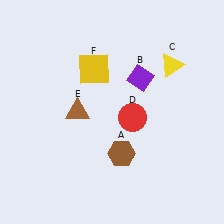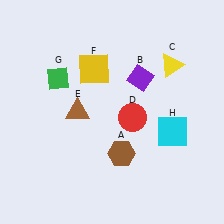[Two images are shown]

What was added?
A green diamond (G), a cyan square (H) were added in Image 2.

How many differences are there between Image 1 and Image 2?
There are 2 differences between the two images.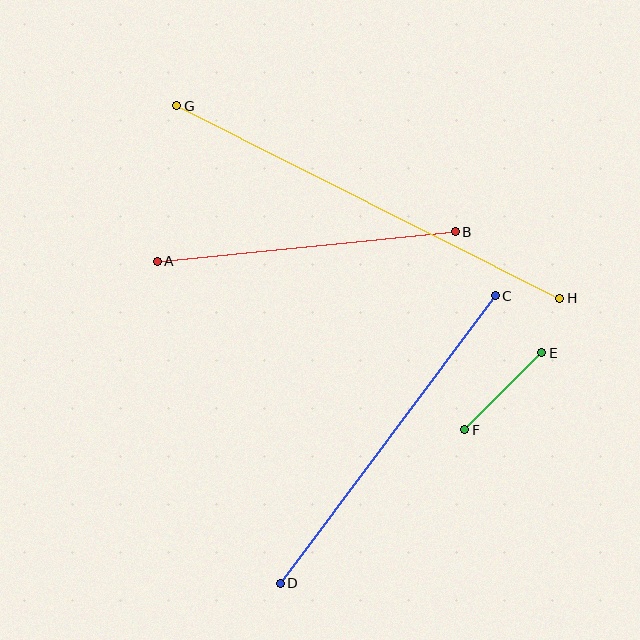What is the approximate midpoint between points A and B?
The midpoint is at approximately (306, 247) pixels.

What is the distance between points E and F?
The distance is approximately 109 pixels.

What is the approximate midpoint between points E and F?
The midpoint is at approximately (503, 391) pixels.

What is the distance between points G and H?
The distance is approximately 429 pixels.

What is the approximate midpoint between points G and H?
The midpoint is at approximately (368, 202) pixels.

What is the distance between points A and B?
The distance is approximately 300 pixels.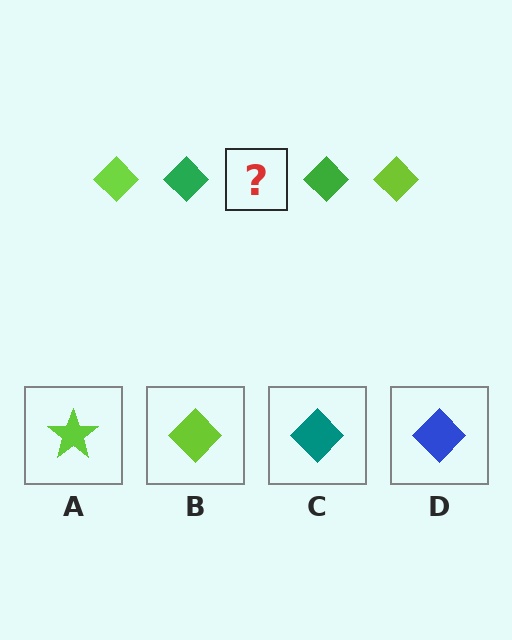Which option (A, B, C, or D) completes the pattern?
B.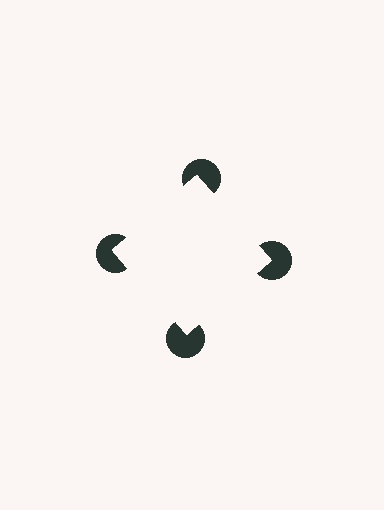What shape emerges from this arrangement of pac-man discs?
An illusory square — its edges are inferred from the aligned wedge cuts in the pac-man discs, not physically drawn.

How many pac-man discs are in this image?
There are 4 — one at each vertex of the illusory square.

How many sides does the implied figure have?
4 sides.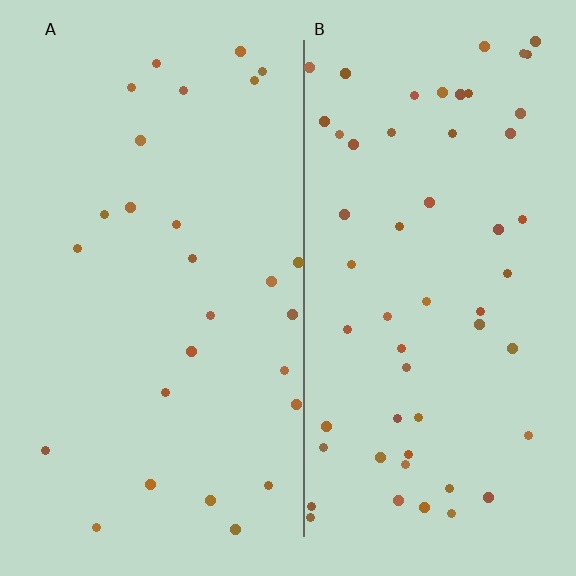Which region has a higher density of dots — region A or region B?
B (the right).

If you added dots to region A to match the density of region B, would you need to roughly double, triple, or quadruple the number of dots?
Approximately double.